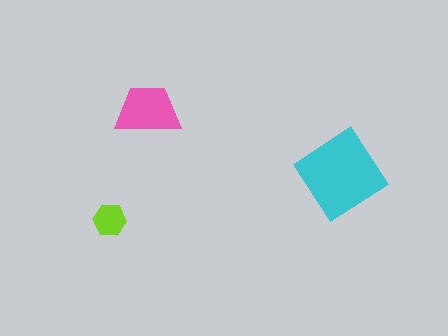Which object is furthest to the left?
The lime hexagon is leftmost.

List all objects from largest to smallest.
The cyan diamond, the pink trapezoid, the lime hexagon.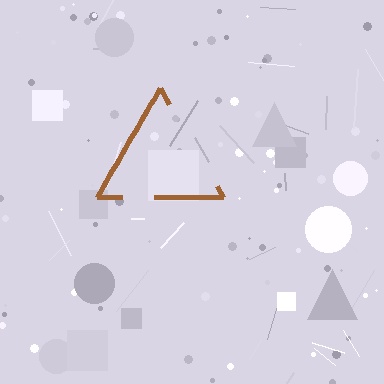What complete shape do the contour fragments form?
The contour fragments form a triangle.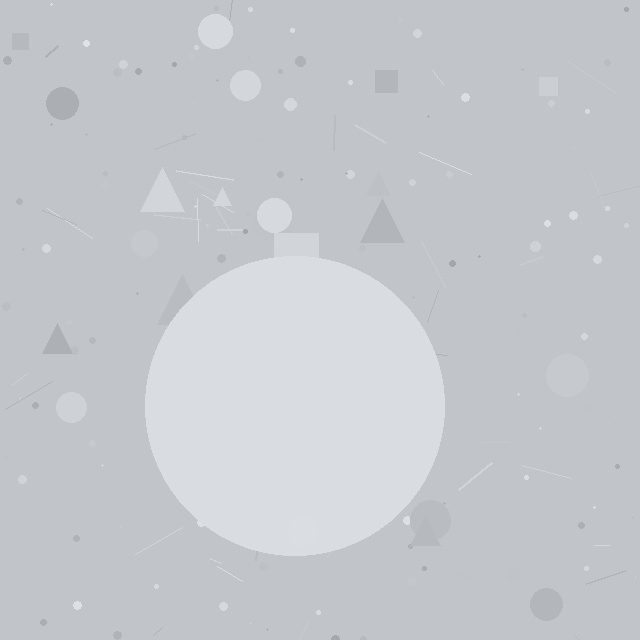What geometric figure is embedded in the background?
A circle is embedded in the background.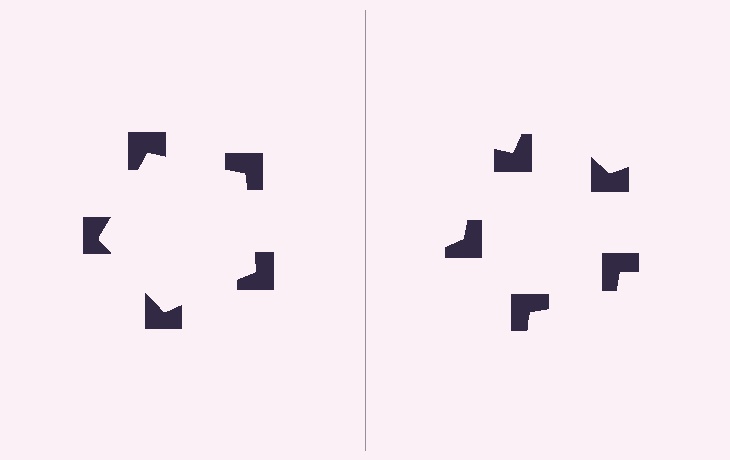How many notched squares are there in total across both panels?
10 — 5 on each side.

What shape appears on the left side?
An illusory pentagon.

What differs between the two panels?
The notched squares are positioned identically on both sides; only the wedge orientations differ. On the left they align to a pentagon; on the right they are misaligned.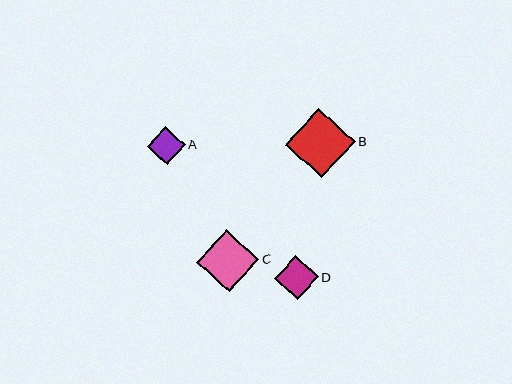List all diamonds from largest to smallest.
From largest to smallest: B, C, D, A.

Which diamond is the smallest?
Diamond A is the smallest with a size of approximately 38 pixels.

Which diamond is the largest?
Diamond B is the largest with a size of approximately 69 pixels.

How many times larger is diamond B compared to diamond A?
Diamond B is approximately 1.8 times the size of diamond A.